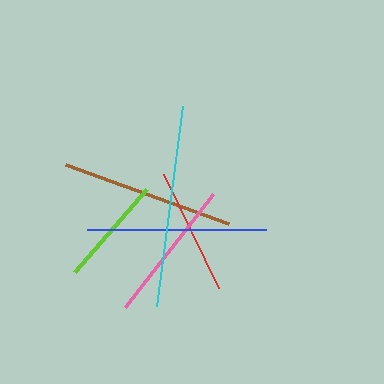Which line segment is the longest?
The cyan line is the longest at approximately 202 pixels.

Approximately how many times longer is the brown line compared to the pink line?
The brown line is approximately 1.2 times the length of the pink line.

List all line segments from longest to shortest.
From longest to shortest: cyan, blue, brown, pink, red, lime.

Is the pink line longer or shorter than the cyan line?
The cyan line is longer than the pink line.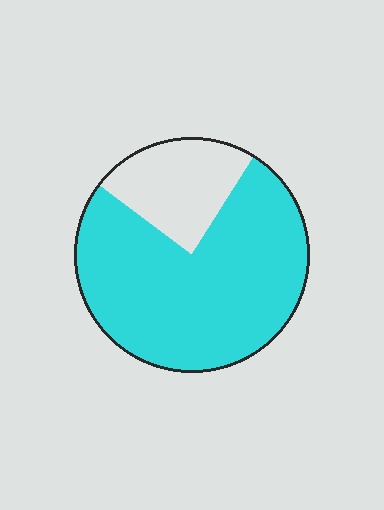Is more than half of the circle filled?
Yes.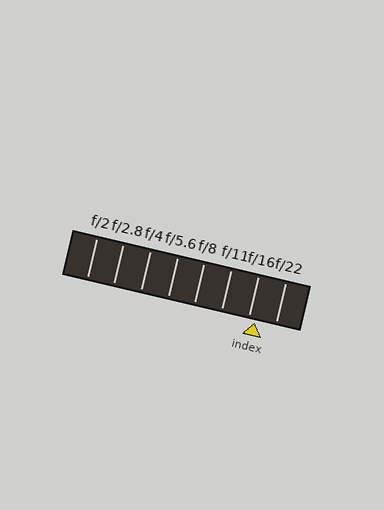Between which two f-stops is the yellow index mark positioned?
The index mark is between f/16 and f/22.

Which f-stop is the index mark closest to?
The index mark is closest to f/16.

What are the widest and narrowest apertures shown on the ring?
The widest aperture shown is f/2 and the narrowest is f/22.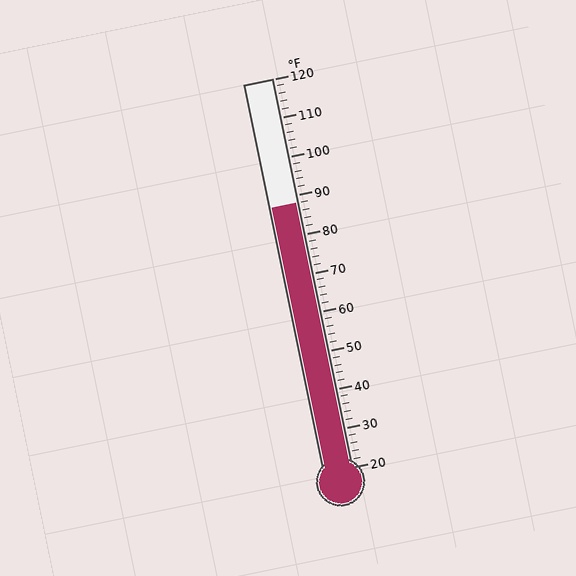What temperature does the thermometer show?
The thermometer shows approximately 88°F.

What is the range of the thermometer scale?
The thermometer scale ranges from 20°F to 120°F.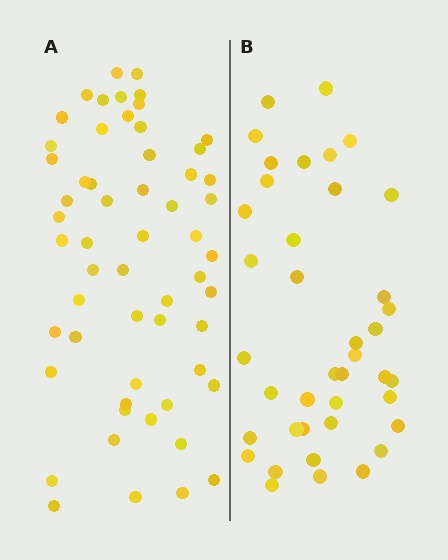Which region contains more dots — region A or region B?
Region A (the left region) has more dots.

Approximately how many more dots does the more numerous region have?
Region A has approximately 15 more dots than region B.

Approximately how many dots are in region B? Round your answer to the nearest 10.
About 40 dots.